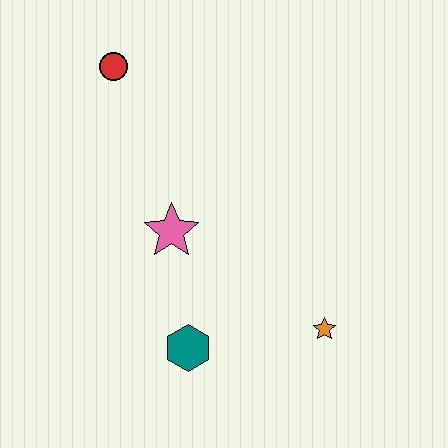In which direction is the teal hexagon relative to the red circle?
The teal hexagon is below the red circle.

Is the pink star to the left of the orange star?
Yes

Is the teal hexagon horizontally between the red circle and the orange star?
Yes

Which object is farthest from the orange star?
The red circle is farthest from the orange star.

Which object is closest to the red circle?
The pink star is closest to the red circle.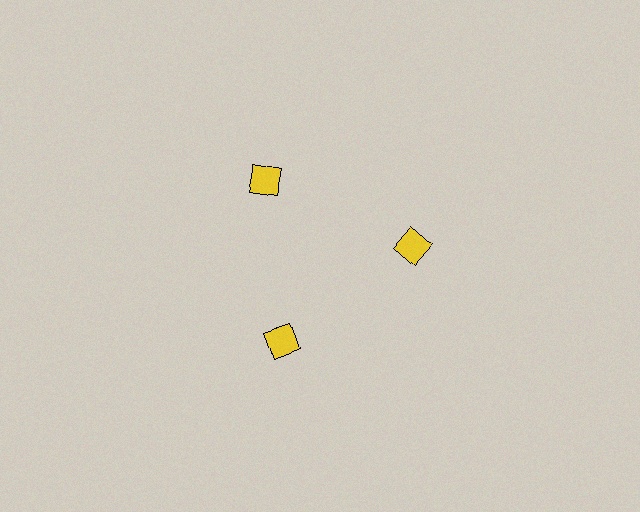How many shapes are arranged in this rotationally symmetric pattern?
There are 3 shapes, arranged in 3 groups of 1.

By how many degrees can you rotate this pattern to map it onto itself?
The pattern maps onto itself every 120 degrees of rotation.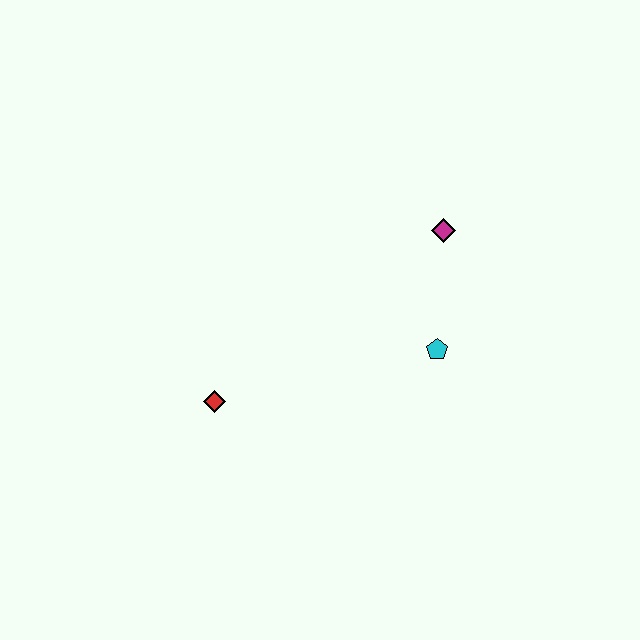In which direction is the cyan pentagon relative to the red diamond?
The cyan pentagon is to the right of the red diamond.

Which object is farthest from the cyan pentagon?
The red diamond is farthest from the cyan pentagon.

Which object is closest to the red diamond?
The cyan pentagon is closest to the red diamond.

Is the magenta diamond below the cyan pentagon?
No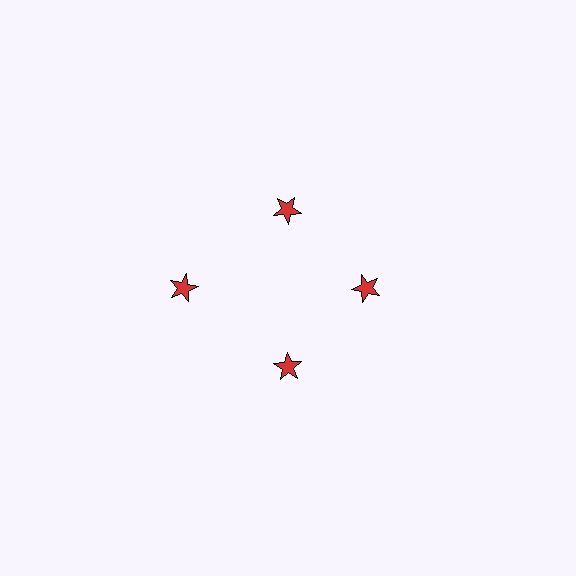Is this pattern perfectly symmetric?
No. The 4 red stars are arranged in a ring, but one element near the 9 o'clock position is pushed outward from the center, breaking the 4-fold rotational symmetry.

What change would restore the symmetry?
The symmetry would be restored by moving it inward, back onto the ring so that all 4 stars sit at equal angles and equal distance from the center.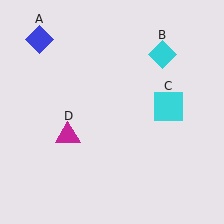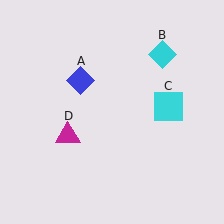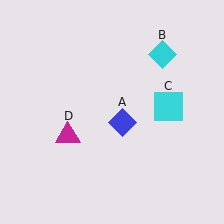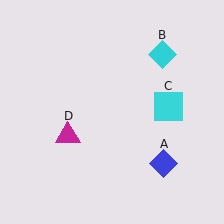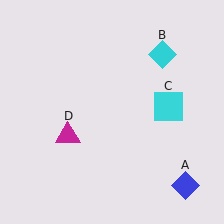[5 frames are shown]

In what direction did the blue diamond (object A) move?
The blue diamond (object A) moved down and to the right.